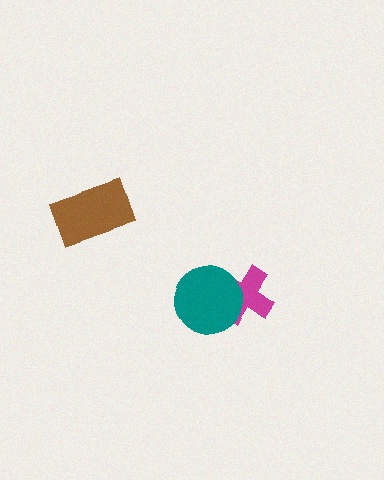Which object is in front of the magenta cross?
The teal circle is in front of the magenta cross.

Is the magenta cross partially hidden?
Yes, it is partially covered by another shape.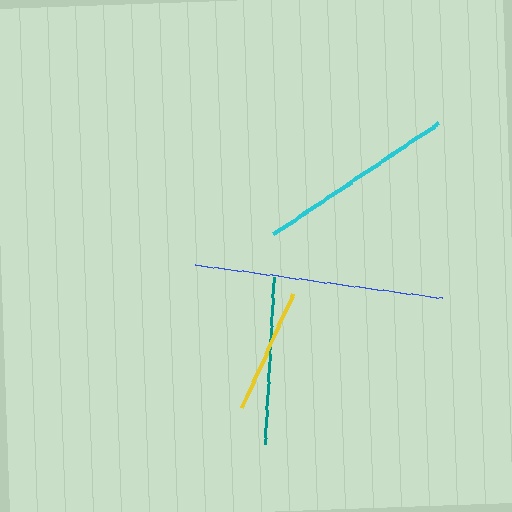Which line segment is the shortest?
The yellow line is the shortest at approximately 125 pixels.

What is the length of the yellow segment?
The yellow segment is approximately 125 pixels long.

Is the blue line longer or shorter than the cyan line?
The blue line is longer than the cyan line.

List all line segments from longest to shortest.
From longest to shortest: blue, cyan, teal, yellow.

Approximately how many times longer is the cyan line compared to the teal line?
The cyan line is approximately 1.2 times the length of the teal line.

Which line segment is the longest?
The blue line is the longest at approximately 249 pixels.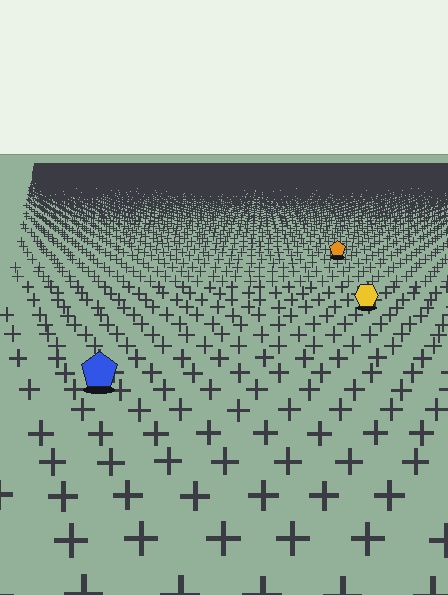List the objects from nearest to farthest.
From nearest to farthest: the blue pentagon, the yellow hexagon, the orange pentagon.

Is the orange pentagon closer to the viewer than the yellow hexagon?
No. The yellow hexagon is closer — you can tell from the texture gradient: the ground texture is coarser near it.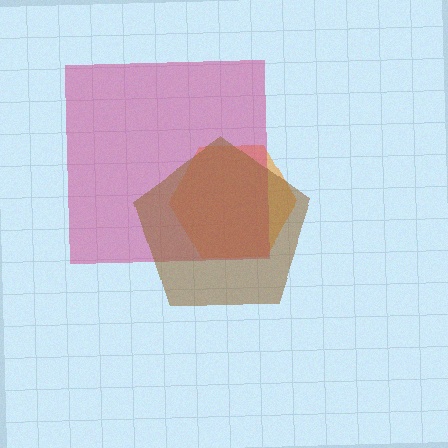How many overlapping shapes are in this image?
There are 3 overlapping shapes in the image.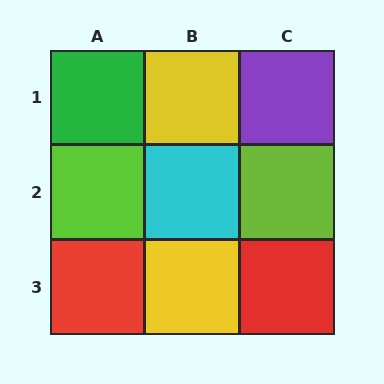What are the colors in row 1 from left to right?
Green, yellow, purple.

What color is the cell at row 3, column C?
Red.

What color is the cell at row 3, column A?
Red.